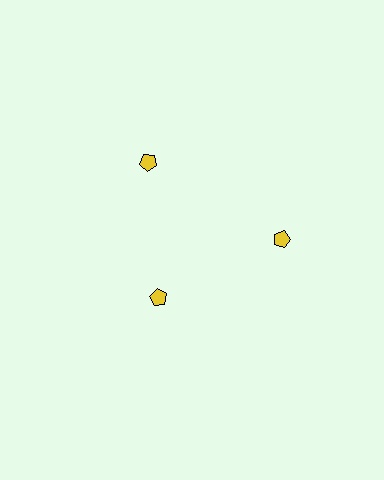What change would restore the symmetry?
The symmetry would be restored by moving it outward, back onto the ring so that all 3 pentagons sit at equal angles and equal distance from the center.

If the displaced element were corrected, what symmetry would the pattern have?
It would have 3-fold rotational symmetry — the pattern would map onto itself every 120 degrees.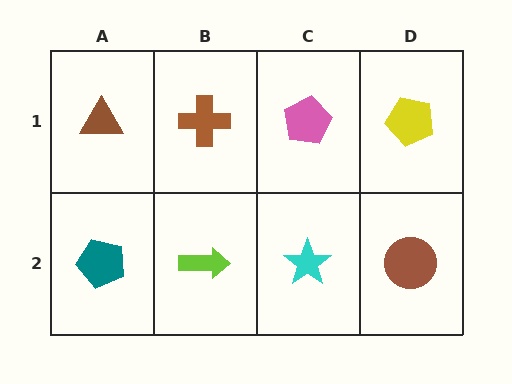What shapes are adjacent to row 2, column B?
A brown cross (row 1, column B), a teal pentagon (row 2, column A), a cyan star (row 2, column C).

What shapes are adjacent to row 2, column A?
A brown triangle (row 1, column A), a lime arrow (row 2, column B).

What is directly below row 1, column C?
A cyan star.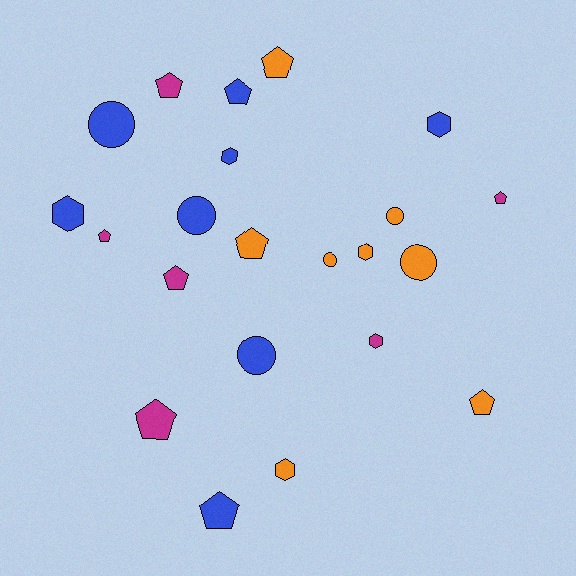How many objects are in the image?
There are 22 objects.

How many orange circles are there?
There are 3 orange circles.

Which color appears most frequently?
Blue, with 8 objects.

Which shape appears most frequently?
Pentagon, with 10 objects.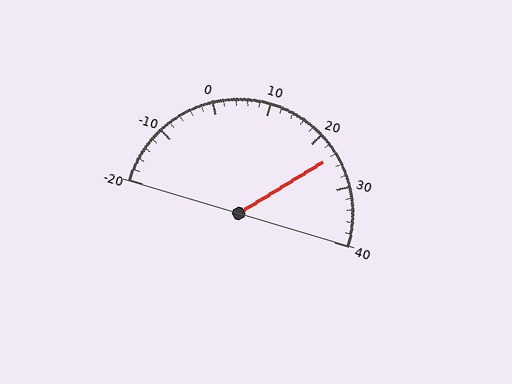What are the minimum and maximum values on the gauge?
The gauge ranges from -20 to 40.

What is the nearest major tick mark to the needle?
The nearest major tick mark is 20.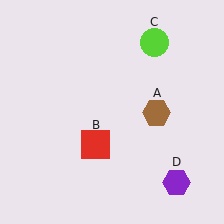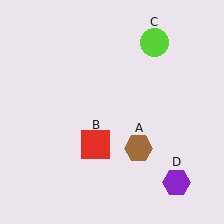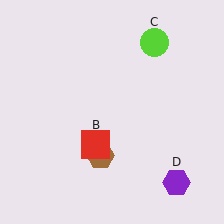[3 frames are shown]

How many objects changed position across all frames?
1 object changed position: brown hexagon (object A).